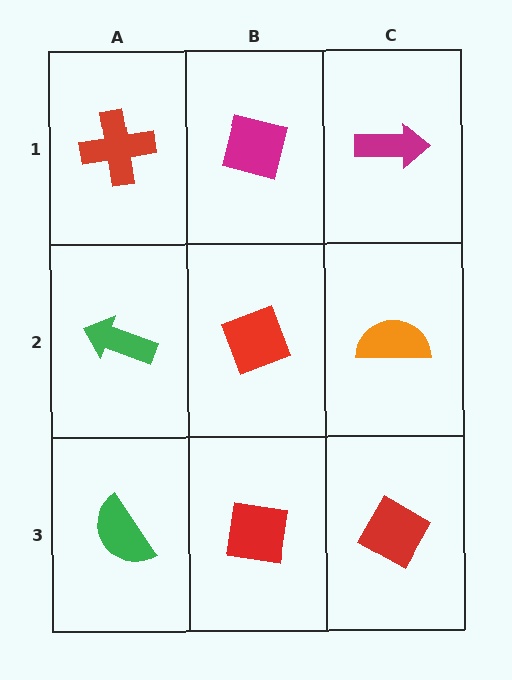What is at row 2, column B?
A red diamond.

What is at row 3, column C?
A red diamond.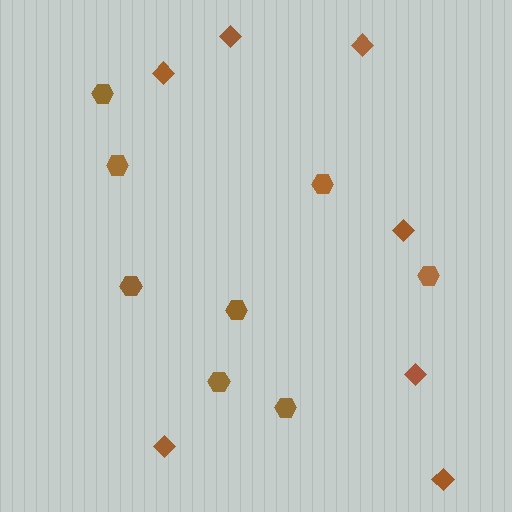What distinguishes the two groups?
There are 2 groups: one group of hexagons (8) and one group of diamonds (7).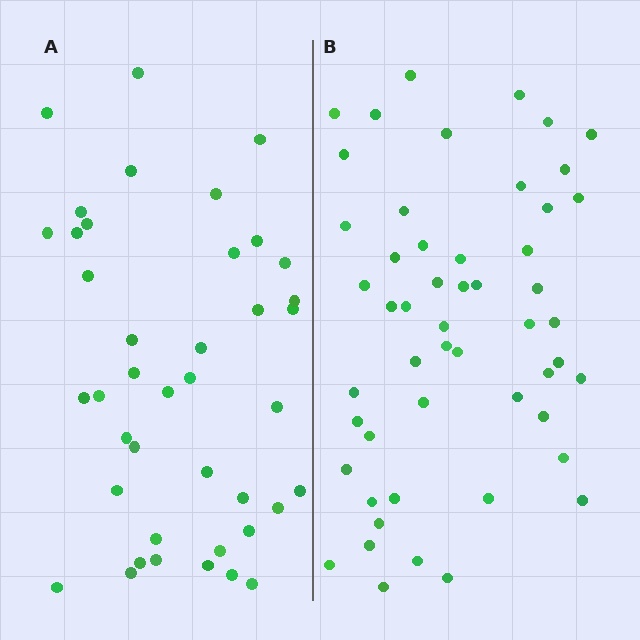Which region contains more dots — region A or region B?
Region B (the right region) has more dots.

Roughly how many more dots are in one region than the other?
Region B has roughly 12 or so more dots than region A.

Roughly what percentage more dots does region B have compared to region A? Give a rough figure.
About 25% more.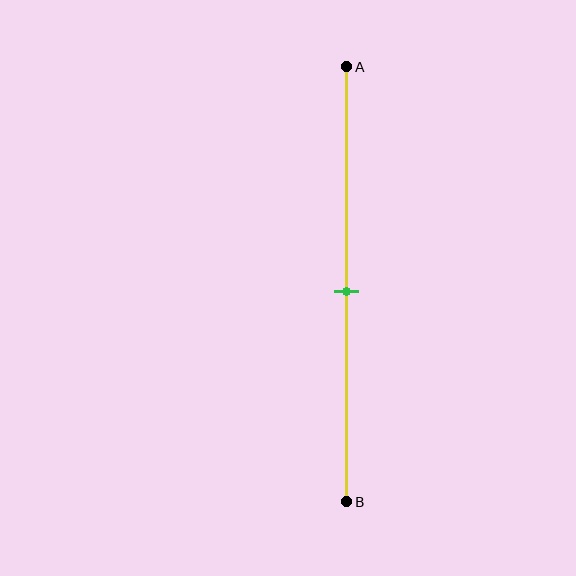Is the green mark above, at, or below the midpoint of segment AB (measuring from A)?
The green mark is approximately at the midpoint of segment AB.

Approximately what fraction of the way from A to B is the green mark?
The green mark is approximately 50% of the way from A to B.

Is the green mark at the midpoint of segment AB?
Yes, the mark is approximately at the midpoint.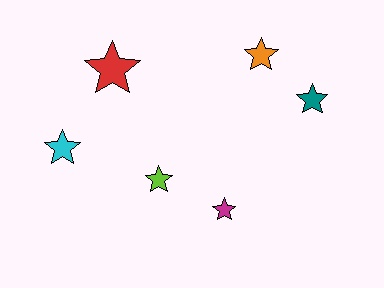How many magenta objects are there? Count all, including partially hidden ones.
There is 1 magenta object.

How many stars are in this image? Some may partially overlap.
There are 6 stars.